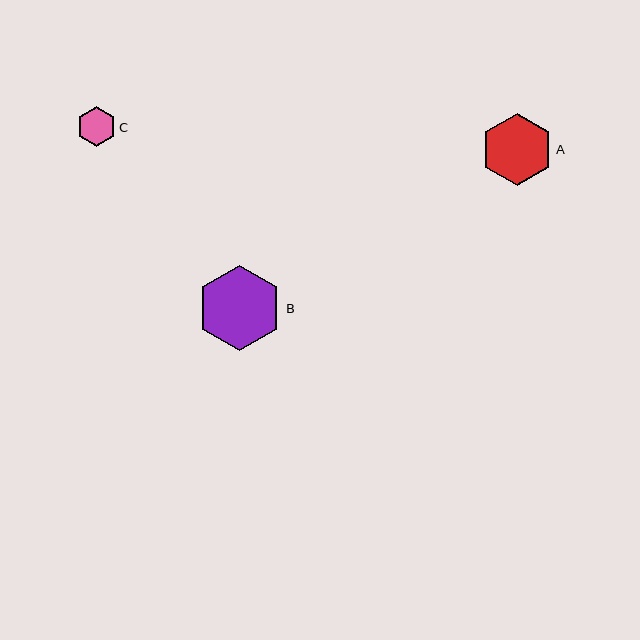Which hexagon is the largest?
Hexagon B is the largest with a size of approximately 86 pixels.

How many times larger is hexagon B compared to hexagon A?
Hexagon B is approximately 1.2 times the size of hexagon A.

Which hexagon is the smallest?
Hexagon C is the smallest with a size of approximately 40 pixels.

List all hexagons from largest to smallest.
From largest to smallest: B, A, C.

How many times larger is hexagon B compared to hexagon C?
Hexagon B is approximately 2.2 times the size of hexagon C.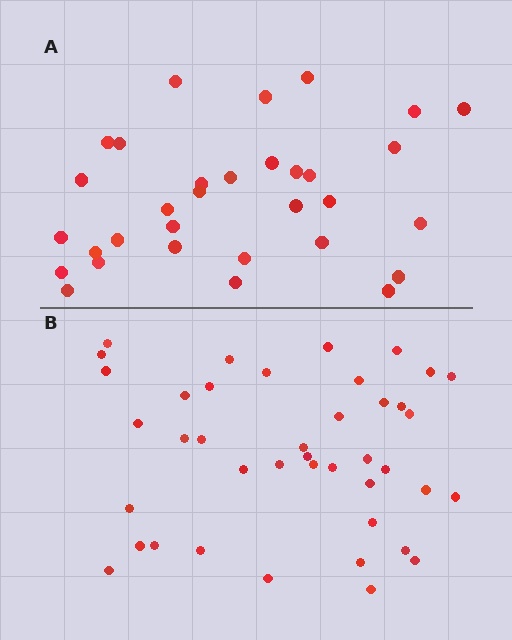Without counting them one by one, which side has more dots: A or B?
Region B (the bottom region) has more dots.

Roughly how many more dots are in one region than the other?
Region B has roughly 8 or so more dots than region A.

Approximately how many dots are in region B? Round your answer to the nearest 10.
About 40 dots. (The exact count is 41, which rounds to 40.)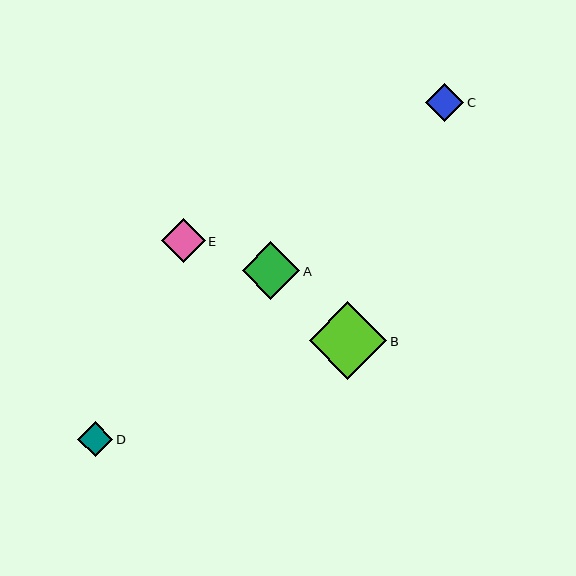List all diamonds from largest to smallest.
From largest to smallest: B, A, E, C, D.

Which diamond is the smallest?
Diamond D is the smallest with a size of approximately 35 pixels.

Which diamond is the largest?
Diamond B is the largest with a size of approximately 78 pixels.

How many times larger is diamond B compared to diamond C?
Diamond B is approximately 2.0 times the size of diamond C.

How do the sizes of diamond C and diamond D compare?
Diamond C and diamond D are approximately the same size.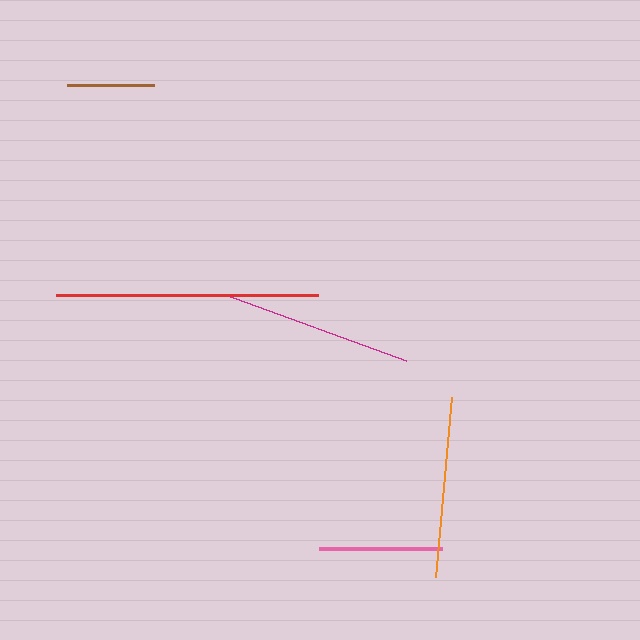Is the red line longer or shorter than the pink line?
The red line is longer than the pink line.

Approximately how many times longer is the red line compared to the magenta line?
The red line is approximately 1.4 times the length of the magenta line.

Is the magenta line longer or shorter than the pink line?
The magenta line is longer than the pink line.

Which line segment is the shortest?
The brown line is the shortest at approximately 87 pixels.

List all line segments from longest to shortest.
From longest to shortest: red, magenta, orange, pink, brown.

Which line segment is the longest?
The red line is the longest at approximately 262 pixels.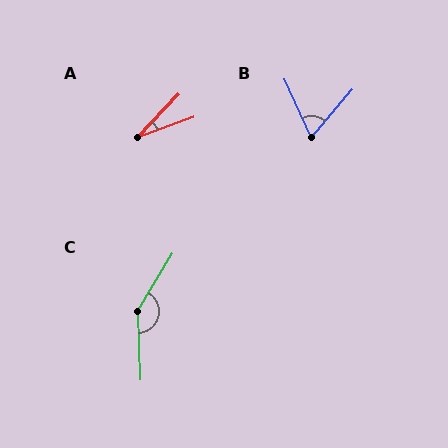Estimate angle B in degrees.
Approximately 65 degrees.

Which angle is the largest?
C, at approximately 147 degrees.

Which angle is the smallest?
A, at approximately 27 degrees.